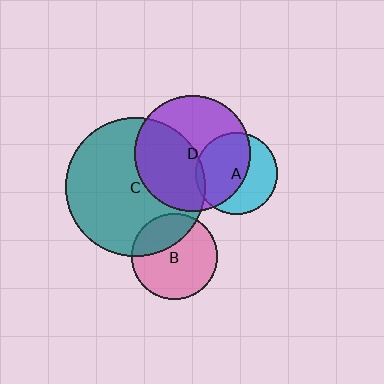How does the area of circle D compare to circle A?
Approximately 2.0 times.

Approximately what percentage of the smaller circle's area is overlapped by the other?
Approximately 30%.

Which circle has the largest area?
Circle C (teal).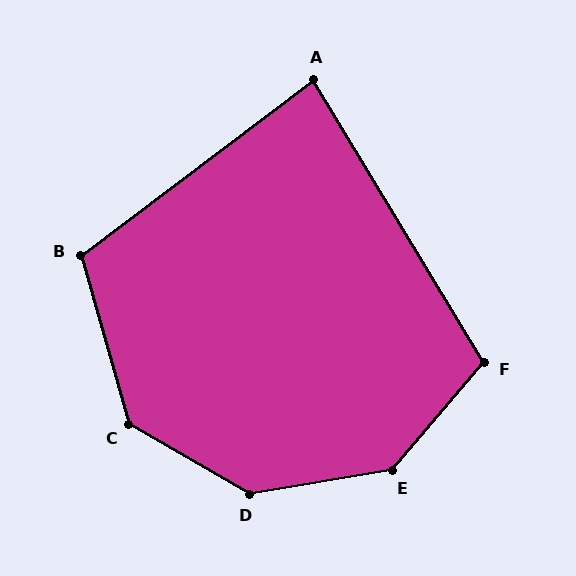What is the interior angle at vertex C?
Approximately 136 degrees (obtuse).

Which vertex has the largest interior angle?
D, at approximately 140 degrees.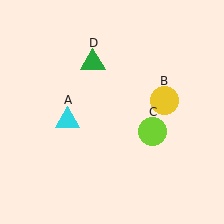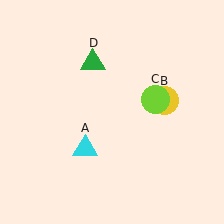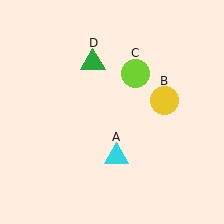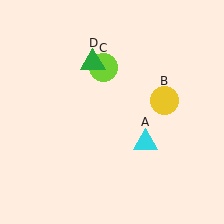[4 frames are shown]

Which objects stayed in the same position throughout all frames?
Yellow circle (object B) and green triangle (object D) remained stationary.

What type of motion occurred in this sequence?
The cyan triangle (object A), lime circle (object C) rotated counterclockwise around the center of the scene.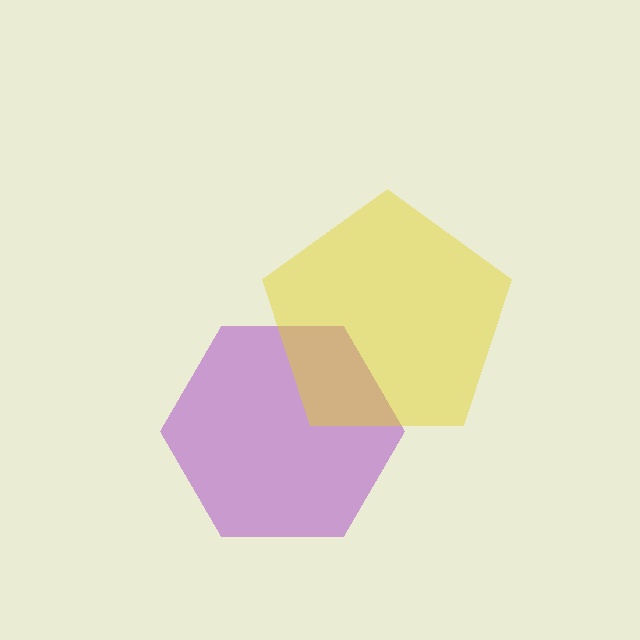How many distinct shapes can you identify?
There are 2 distinct shapes: a purple hexagon, a yellow pentagon.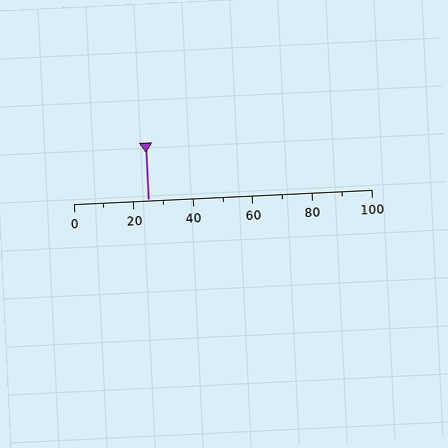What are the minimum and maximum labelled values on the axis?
The axis runs from 0 to 100.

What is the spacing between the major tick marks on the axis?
The major ticks are spaced 20 apart.